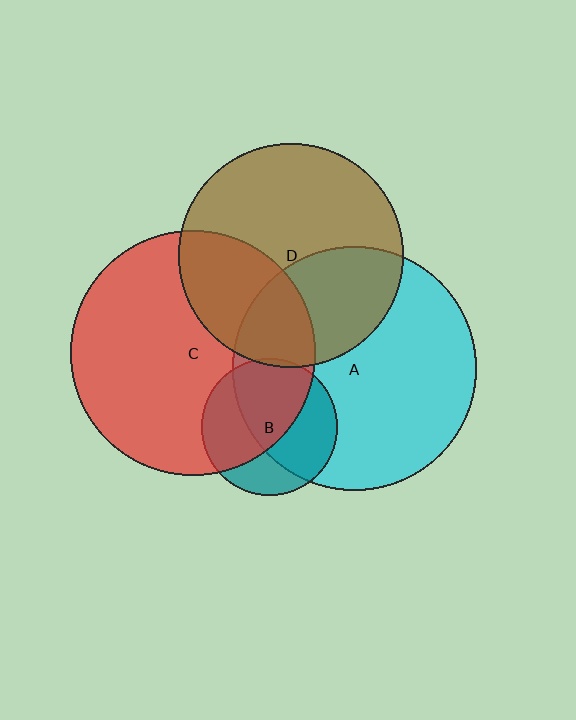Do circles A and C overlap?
Yes.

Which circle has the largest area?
Circle C (red).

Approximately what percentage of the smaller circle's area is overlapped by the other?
Approximately 20%.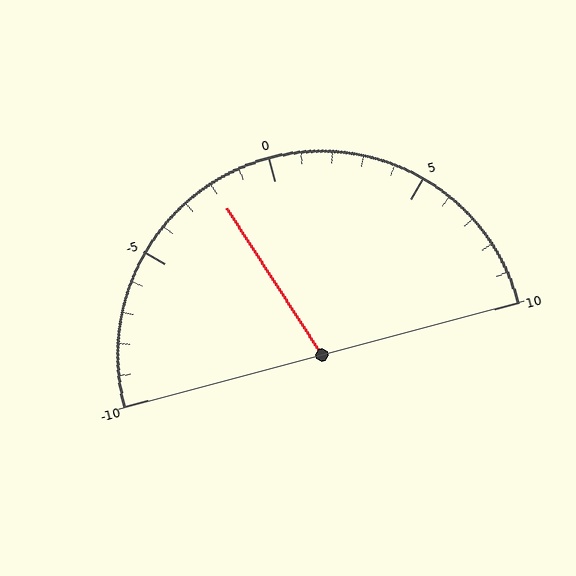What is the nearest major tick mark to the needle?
The nearest major tick mark is 0.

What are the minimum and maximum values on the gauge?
The gauge ranges from -10 to 10.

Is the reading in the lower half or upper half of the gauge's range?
The reading is in the lower half of the range (-10 to 10).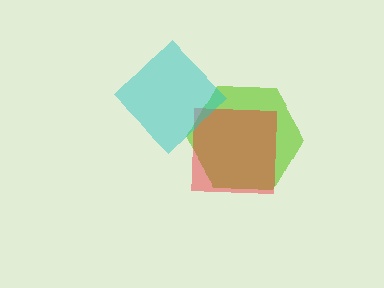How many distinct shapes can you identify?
There are 3 distinct shapes: a lime hexagon, a red square, a cyan diamond.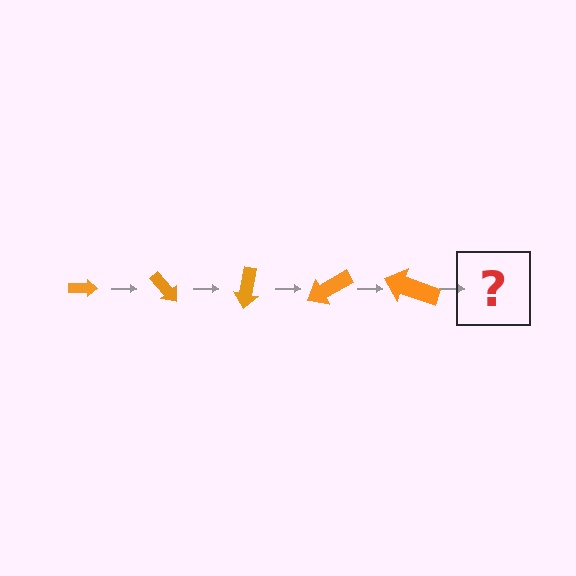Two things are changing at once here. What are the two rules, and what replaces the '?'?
The two rules are that the arrow grows larger each step and it rotates 50 degrees each step. The '?' should be an arrow, larger than the previous one and rotated 250 degrees from the start.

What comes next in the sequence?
The next element should be an arrow, larger than the previous one and rotated 250 degrees from the start.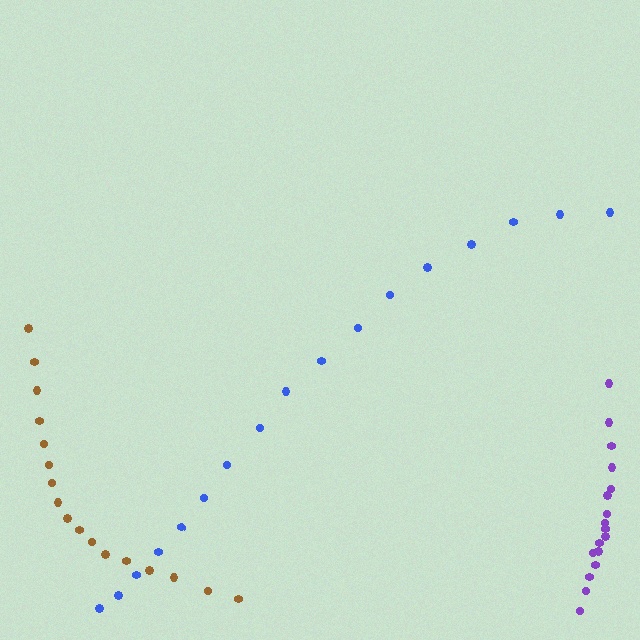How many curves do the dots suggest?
There are 3 distinct paths.